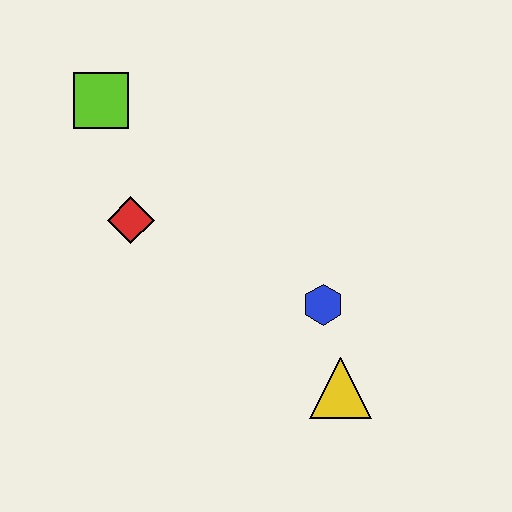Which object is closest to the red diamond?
The lime square is closest to the red diamond.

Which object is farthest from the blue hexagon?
The lime square is farthest from the blue hexagon.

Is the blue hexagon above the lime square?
No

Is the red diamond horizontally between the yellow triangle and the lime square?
Yes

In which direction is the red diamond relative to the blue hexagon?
The red diamond is to the left of the blue hexagon.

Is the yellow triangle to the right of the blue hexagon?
Yes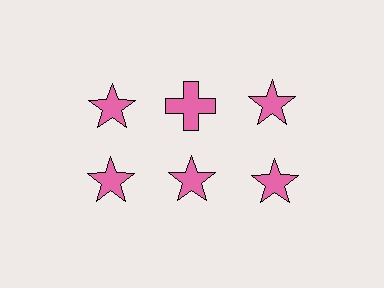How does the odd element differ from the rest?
It has a different shape: cross instead of star.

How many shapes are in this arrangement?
There are 6 shapes arranged in a grid pattern.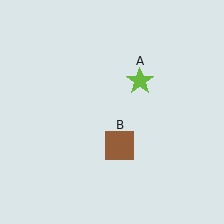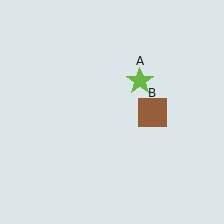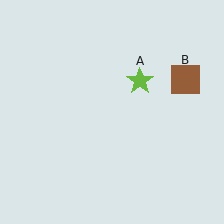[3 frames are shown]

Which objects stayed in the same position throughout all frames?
Lime star (object A) remained stationary.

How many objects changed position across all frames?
1 object changed position: brown square (object B).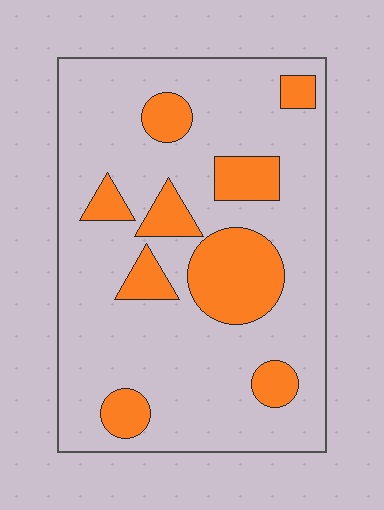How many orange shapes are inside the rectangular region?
9.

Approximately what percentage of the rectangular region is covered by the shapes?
Approximately 20%.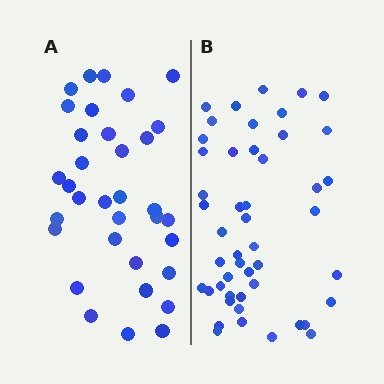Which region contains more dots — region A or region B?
Region B (the right region) has more dots.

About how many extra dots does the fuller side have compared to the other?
Region B has approximately 15 more dots than region A.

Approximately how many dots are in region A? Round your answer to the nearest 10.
About 30 dots. (The exact count is 34, which rounds to 30.)